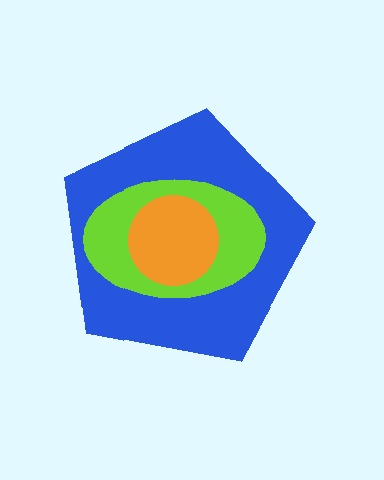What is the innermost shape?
The orange circle.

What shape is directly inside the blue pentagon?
The lime ellipse.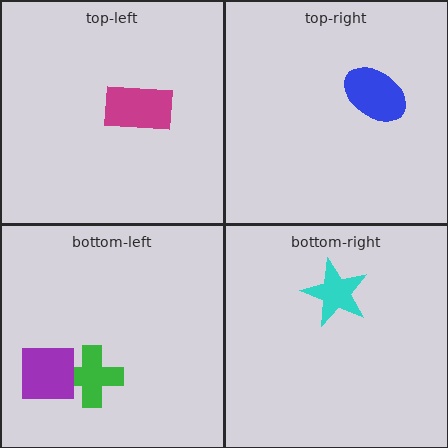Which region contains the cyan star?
The bottom-right region.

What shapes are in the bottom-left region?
The green cross, the purple square.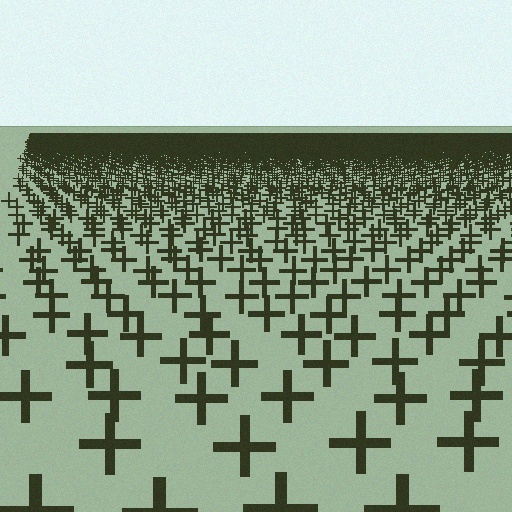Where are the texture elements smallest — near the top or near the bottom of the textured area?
Near the top.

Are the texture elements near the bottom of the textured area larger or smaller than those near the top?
Larger. Near the bottom, elements are closer to the viewer and appear at a bigger on-screen size.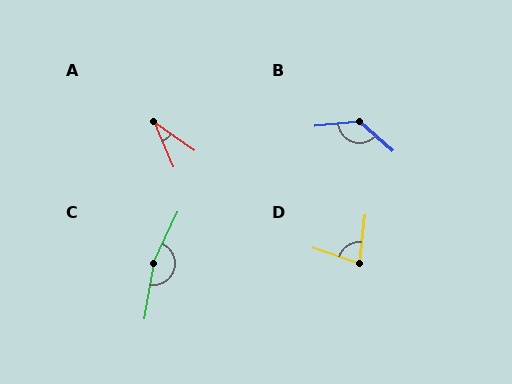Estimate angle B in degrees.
Approximately 133 degrees.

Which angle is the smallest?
A, at approximately 31 degrees.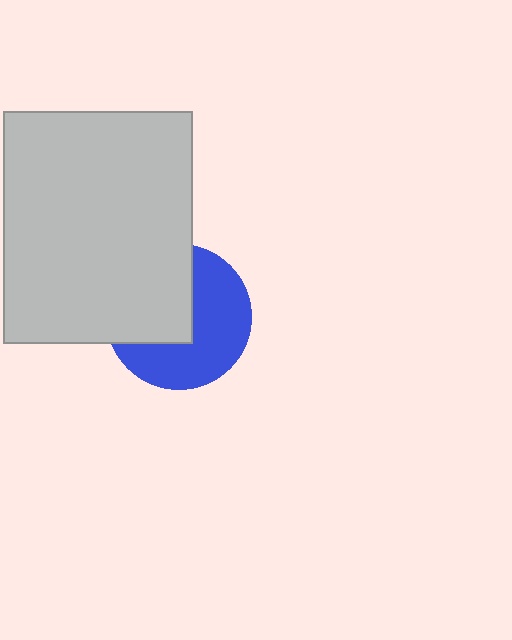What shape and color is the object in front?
The object in front is a light gray rectangle.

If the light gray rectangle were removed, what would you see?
You would see the complete blue circle.